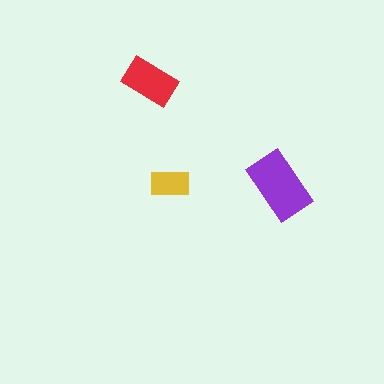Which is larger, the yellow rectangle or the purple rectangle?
The purple one.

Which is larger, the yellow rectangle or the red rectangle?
The red one.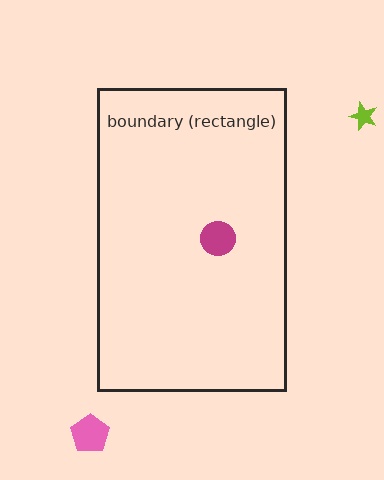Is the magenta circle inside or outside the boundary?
Inside.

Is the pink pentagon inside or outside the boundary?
Outside.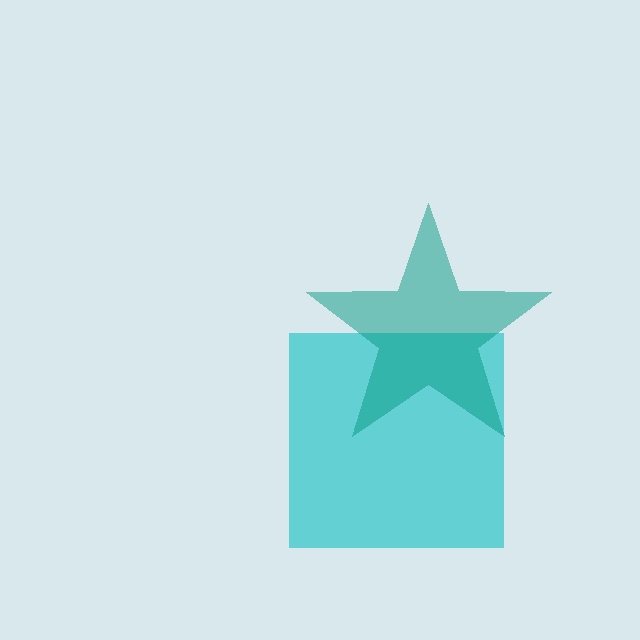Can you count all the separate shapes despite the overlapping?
Yes, there are 2 separate shapes.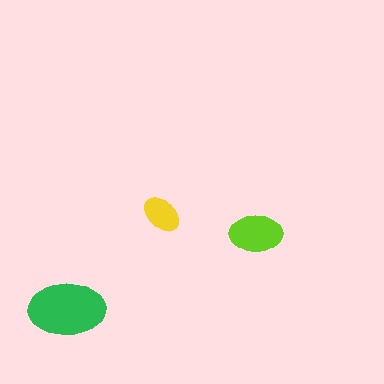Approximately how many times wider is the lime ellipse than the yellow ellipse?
About 1.5 times wider.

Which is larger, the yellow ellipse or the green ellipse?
The green one.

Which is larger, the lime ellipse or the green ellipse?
The green one.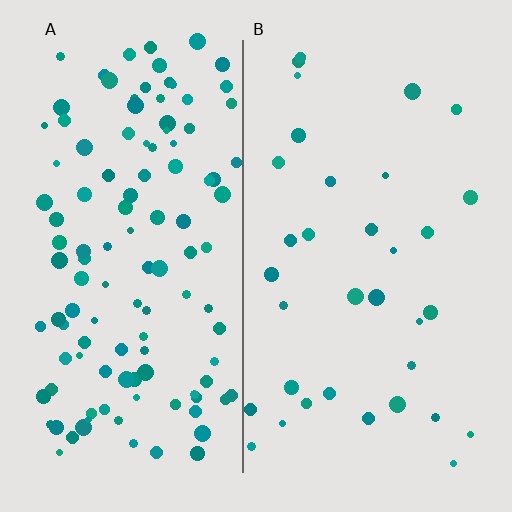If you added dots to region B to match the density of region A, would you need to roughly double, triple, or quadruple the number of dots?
Approximately triple.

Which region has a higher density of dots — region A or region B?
A (the left).